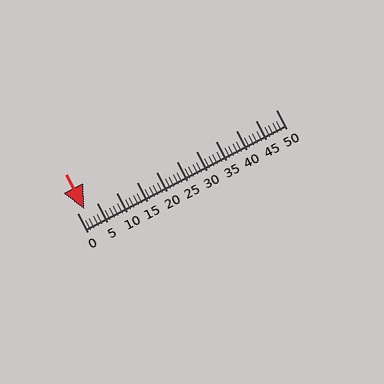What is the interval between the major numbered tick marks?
The major tick marks are spaced 5 units apart.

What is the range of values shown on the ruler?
The ruler shows values from 0 to 50.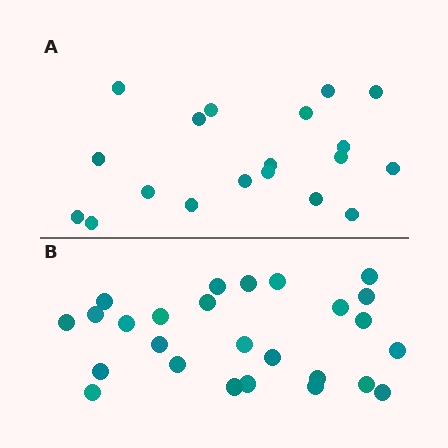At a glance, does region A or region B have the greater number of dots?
Region B (the bottom region) has more dots.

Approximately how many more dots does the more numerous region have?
Region B has roughly 8 or so more dots than region A.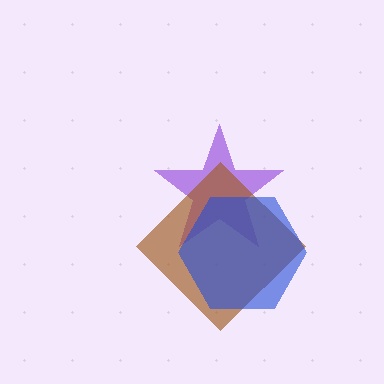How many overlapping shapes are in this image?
There are 3 overlapping shapes in the image.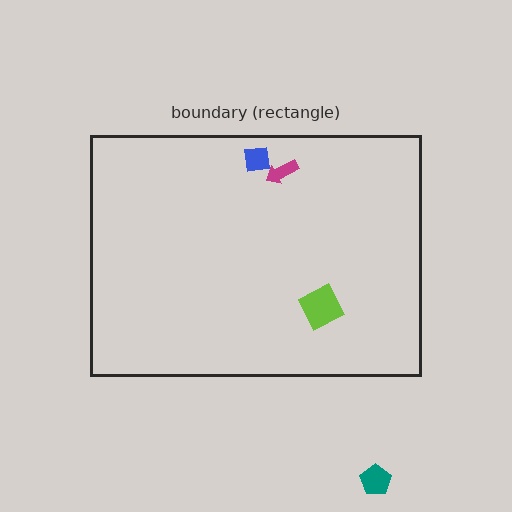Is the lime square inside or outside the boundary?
Inside.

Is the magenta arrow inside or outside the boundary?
Inside.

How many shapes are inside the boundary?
3 inside, 1 outside.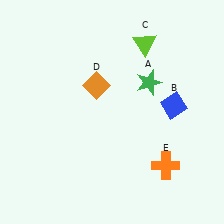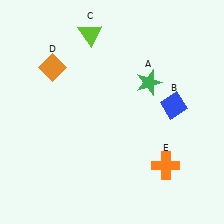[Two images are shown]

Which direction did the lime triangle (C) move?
The lime triangle (C) moved left.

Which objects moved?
The objects that moved are: the lime triangle (C), the orange diamond (D).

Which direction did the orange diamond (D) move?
The orange diamond (D) moved left.